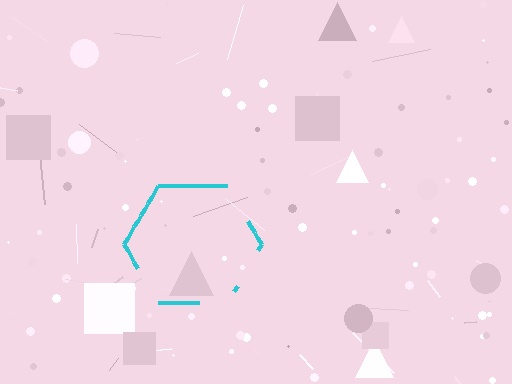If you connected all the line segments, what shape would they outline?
They would outline a hexagon.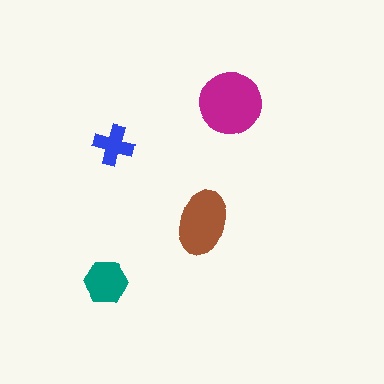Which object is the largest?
The magenta circle.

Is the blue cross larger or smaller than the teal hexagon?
Smaller.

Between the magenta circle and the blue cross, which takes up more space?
The magenta circle.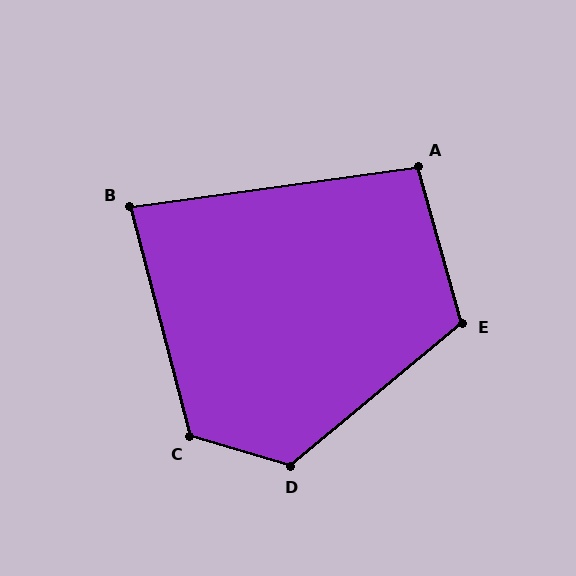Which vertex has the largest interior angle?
D, at approximately 124 degrees.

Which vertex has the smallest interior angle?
B, at approximately 83 degrees.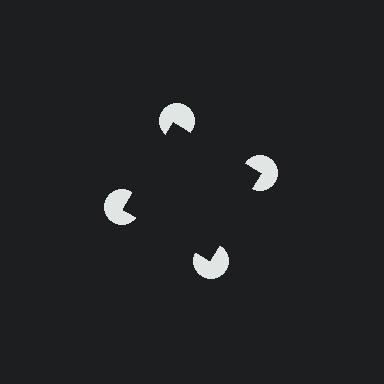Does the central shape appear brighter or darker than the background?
It typically appears slightly darker than the background, even though no actual brightness change is drawn.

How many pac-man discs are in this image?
There are 4 — one at each vertex of the illusory square.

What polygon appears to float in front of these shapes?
An illusory square — its edges are inferred from the aligned wedge cuts in the pac-man discs, not physically drawn.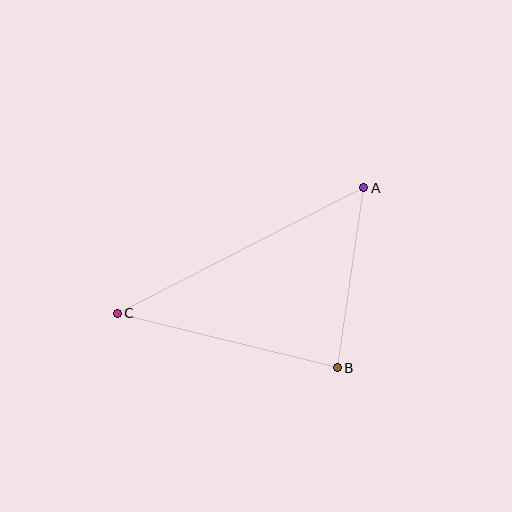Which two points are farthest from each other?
Points A and C are farthest from each other.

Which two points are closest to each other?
Points A and B are closest to each other.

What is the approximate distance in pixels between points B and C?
The distance between B and C is approximately 227 pixels.